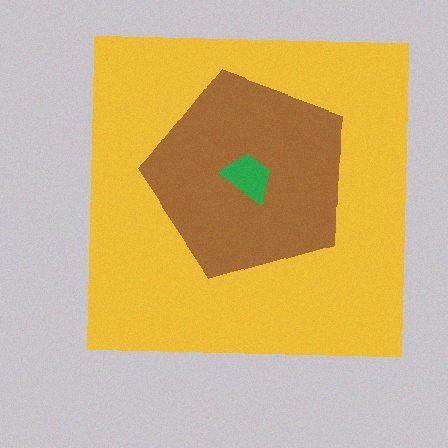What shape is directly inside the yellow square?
The brown pentagon.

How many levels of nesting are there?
3.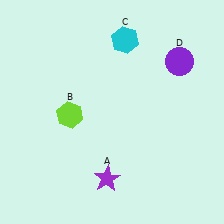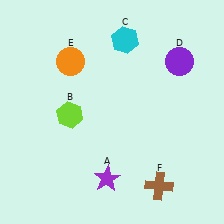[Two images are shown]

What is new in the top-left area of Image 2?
An orange circle (E) was added in the top-left area of Image 2.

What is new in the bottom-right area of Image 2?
A brown cross (F) was added in the bottom-right area of Image 2.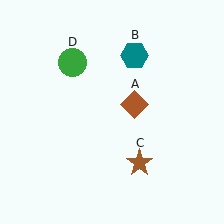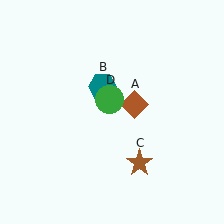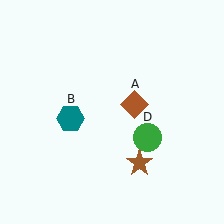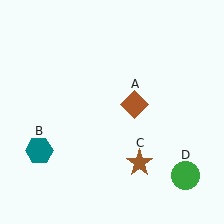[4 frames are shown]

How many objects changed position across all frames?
2 objects changed position: teal hexagon (object B), green circle (object D).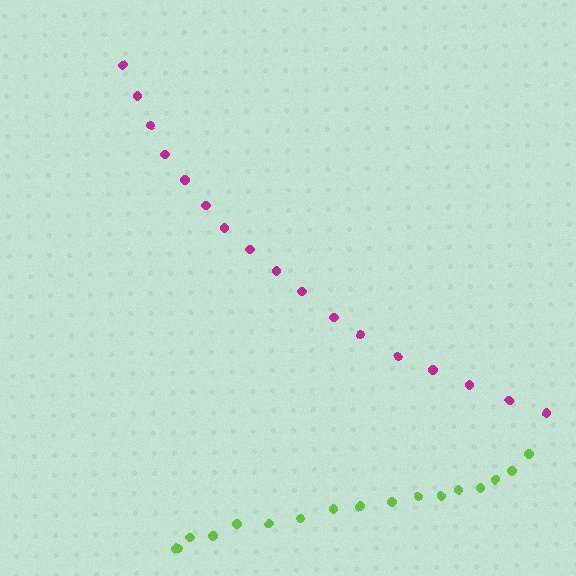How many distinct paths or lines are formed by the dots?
There are 2 distinct paths.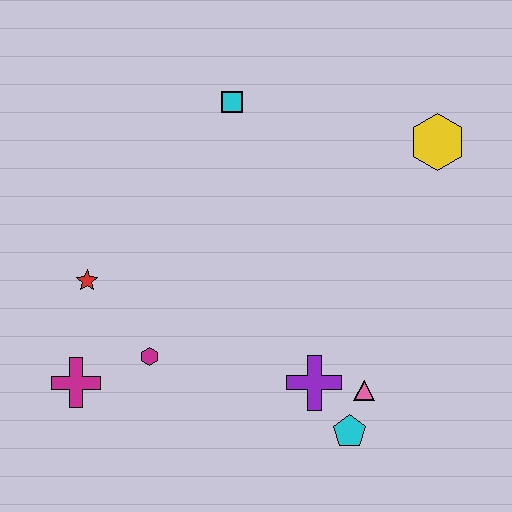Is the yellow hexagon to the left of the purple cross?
No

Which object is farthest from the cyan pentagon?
The cyan square is farthest from the cyan pentagon.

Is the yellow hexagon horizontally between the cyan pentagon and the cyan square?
No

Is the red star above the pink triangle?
Yes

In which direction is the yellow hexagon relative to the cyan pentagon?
The yellow hexagon is above the cyan pentagon.